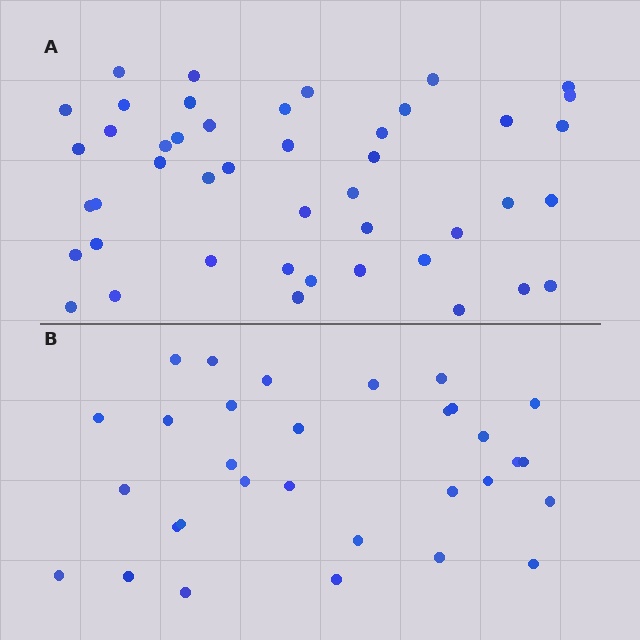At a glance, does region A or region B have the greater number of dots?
Region A (the top region) has more dots.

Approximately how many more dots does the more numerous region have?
Region A has approximately 15 more dots than region B.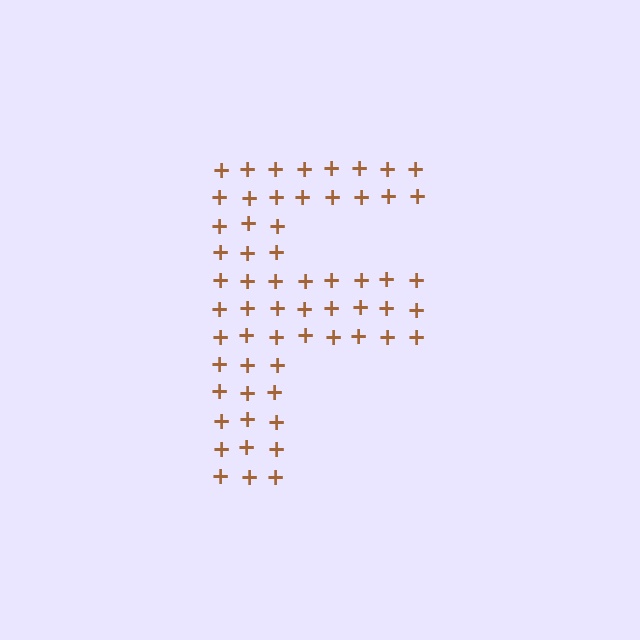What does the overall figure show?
The overall figure shows the letter F.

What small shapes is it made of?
It is made of small plus signs.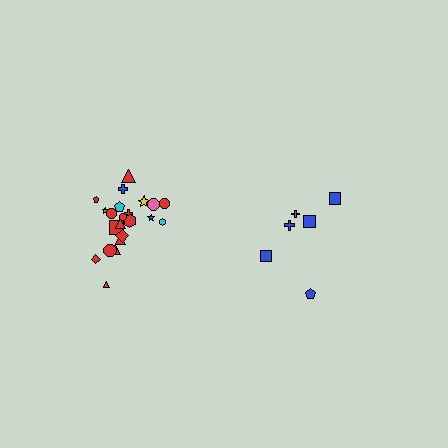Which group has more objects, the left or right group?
The left group.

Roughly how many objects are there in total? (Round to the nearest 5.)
Roughly 30 objects in total.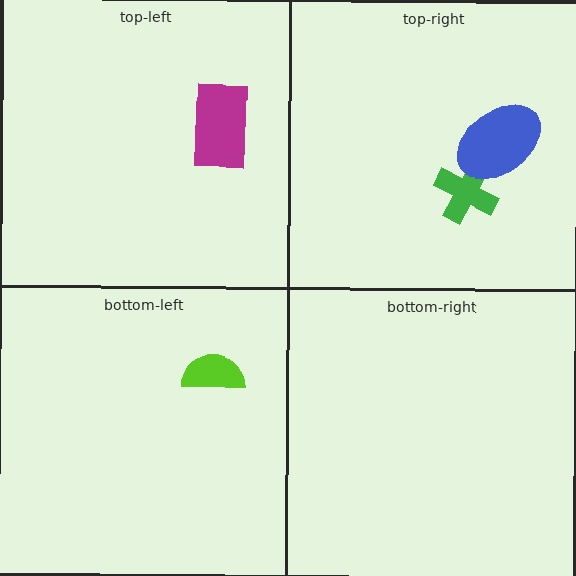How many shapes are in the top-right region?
2.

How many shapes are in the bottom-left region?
1.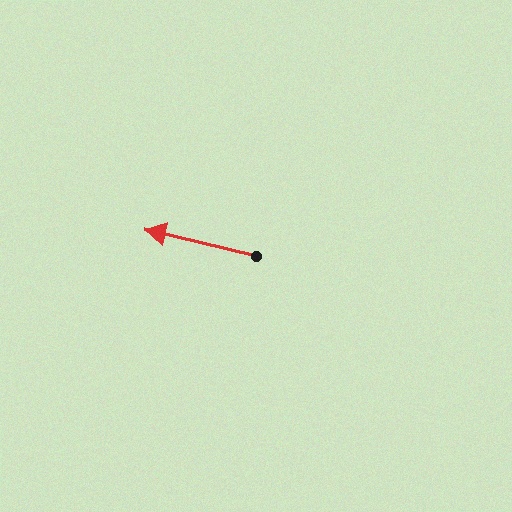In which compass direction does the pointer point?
West.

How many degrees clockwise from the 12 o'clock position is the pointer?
Approximately 284 degrees.